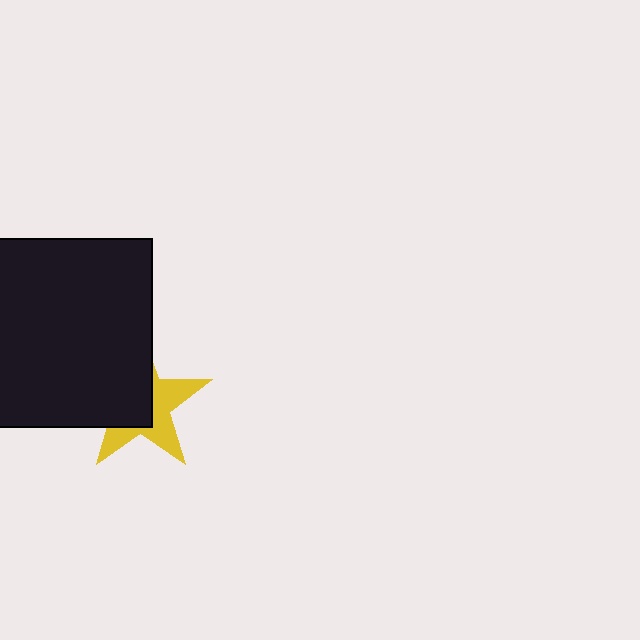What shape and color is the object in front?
The object in front is a black rectangle.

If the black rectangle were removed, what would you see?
You would see the complete yellow star.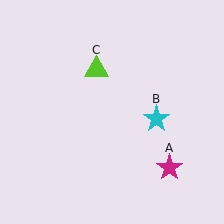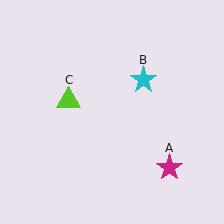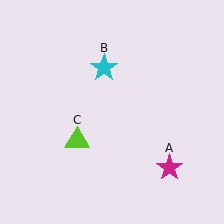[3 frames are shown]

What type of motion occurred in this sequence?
The cyan star (object B), lime triangle (object C) rotated counterclockwise around the center of the scene.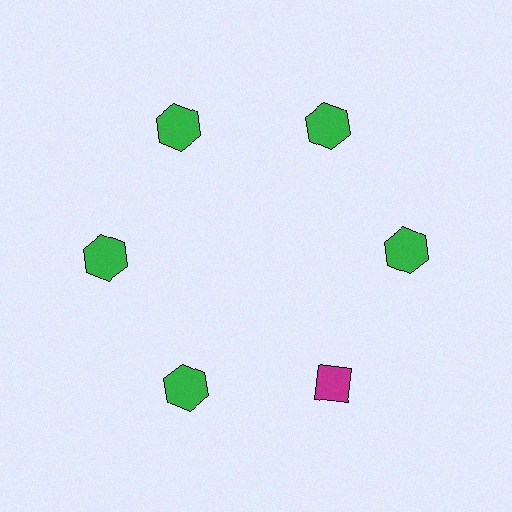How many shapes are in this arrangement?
There are 6 shapes arranged in a ring pattern.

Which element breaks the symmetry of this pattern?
The magenta diamond at roughly the 5 o'clock position breaks the symmetry. All other shapes are green hexagons.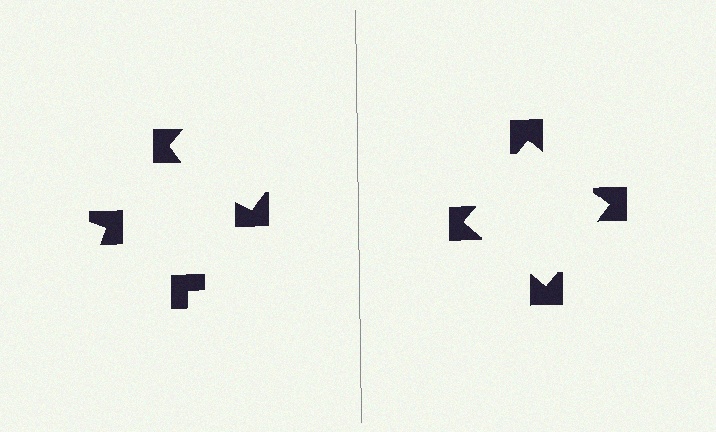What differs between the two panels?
The notched squares are positioned identically on both sides; only the wedge orientations differ. On the right they align to a square; on the left they are misaligned.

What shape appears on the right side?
An illusory square.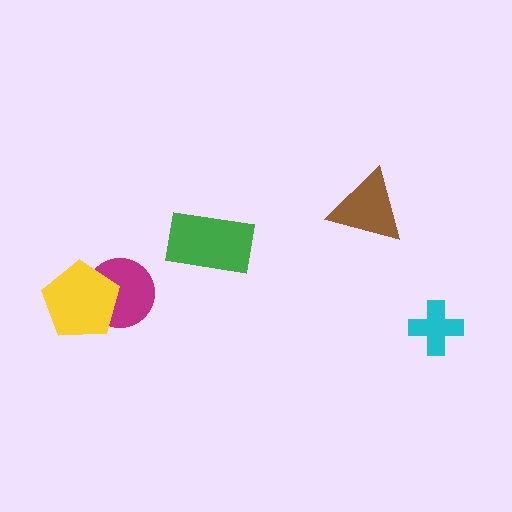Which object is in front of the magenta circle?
The yellow pentagon is in front of the magenta circle.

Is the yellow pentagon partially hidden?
No, no other shape covers it.